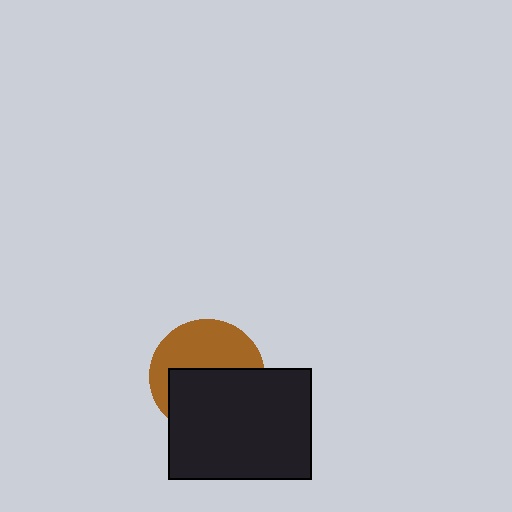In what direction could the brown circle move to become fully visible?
The brown circle could move up. That would shift it out from behind the black rectangle entirely.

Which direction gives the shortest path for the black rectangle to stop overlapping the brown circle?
Moving down gives the shortest separation.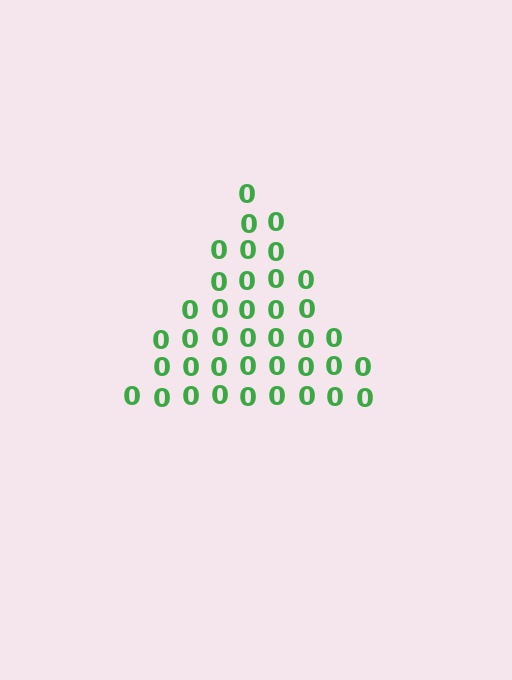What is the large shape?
The large shape is a triangle.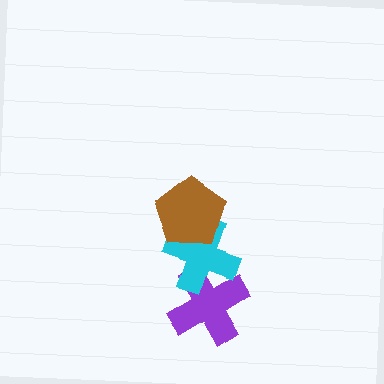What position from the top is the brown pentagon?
The brown pentagon is 1st from the top.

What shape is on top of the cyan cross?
The brown pentagon is on top of the cyan cross.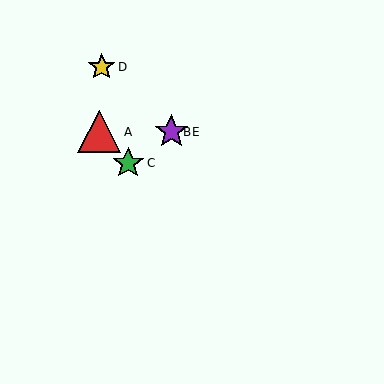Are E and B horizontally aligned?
Yes, both are at y≈132.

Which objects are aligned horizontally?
Objects A, B, E are aligned horizontally.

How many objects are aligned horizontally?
3 objects (A, B, E) are aligned horizontally.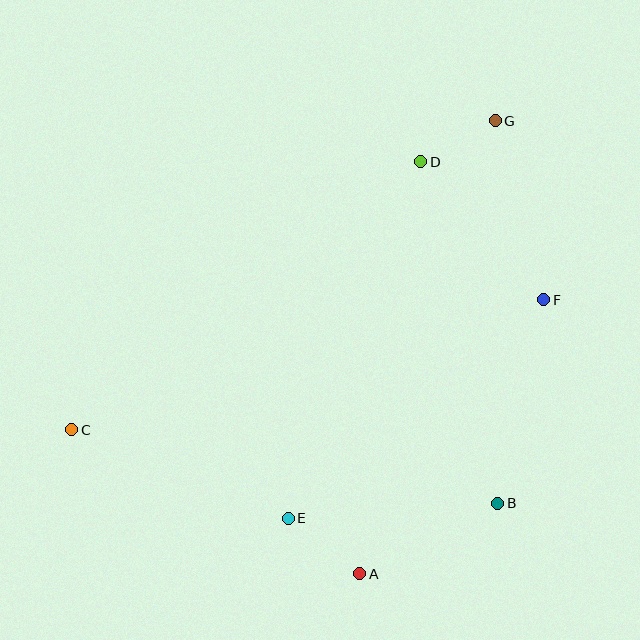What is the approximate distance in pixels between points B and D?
The distance between B and D is approximately 350 pixels.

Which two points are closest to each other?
Points D and G are closest to each other.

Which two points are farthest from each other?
Points C and G are farthest from each other.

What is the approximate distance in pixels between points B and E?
The distance between B and E is approximately 210 pixels.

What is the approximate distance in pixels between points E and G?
The distance between E and G is approximately 448 pixels.